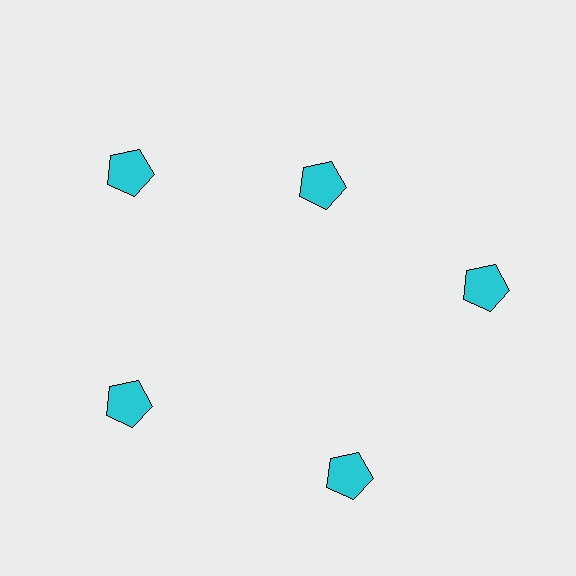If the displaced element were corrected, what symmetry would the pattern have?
It would have 5-fold rotational symmetry — the pattern would map onto itself every 72 degrees.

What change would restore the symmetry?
The symmetry would be restored by moving it outward, back onto the ring so that all 5 pentagons sit at equal angles and equal distance from the center.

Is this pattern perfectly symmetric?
No. The 5 cyan pentagons are arranged in a ring, but one element near the 1 o'clock position is pulled inward toward the center, breaking the 5-fold rotational symmetry.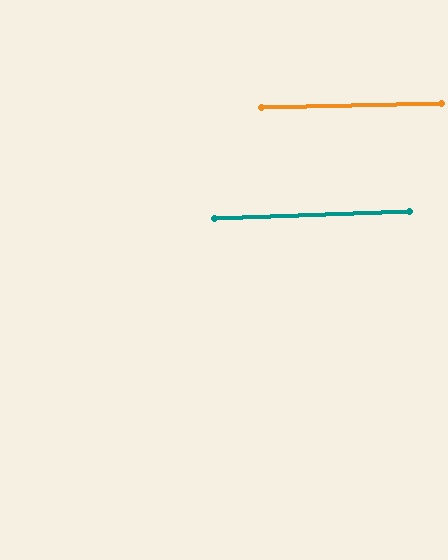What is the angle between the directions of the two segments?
Approximately 1 degree.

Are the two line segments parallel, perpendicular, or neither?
Parallel — their directions differ by only 0.6°.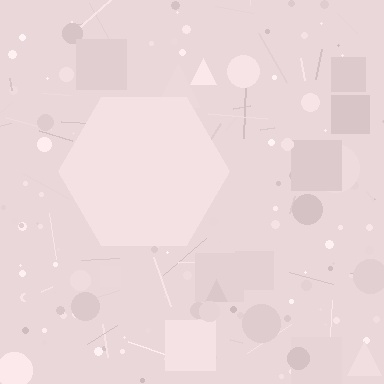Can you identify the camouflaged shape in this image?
The camouflaged shape is a hexagon.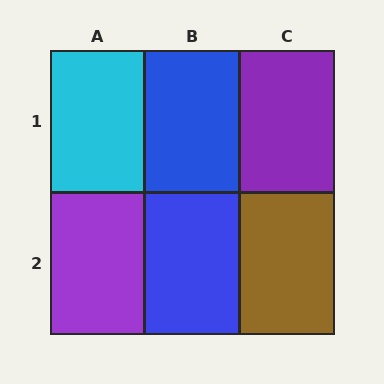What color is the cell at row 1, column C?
Purple.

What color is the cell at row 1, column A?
Cyan.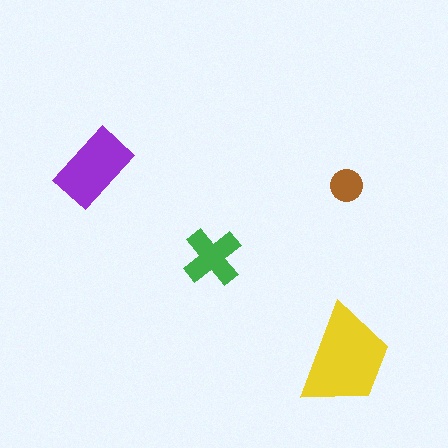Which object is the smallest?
The brown circle.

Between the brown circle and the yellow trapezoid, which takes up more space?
The yellow trapezoid.